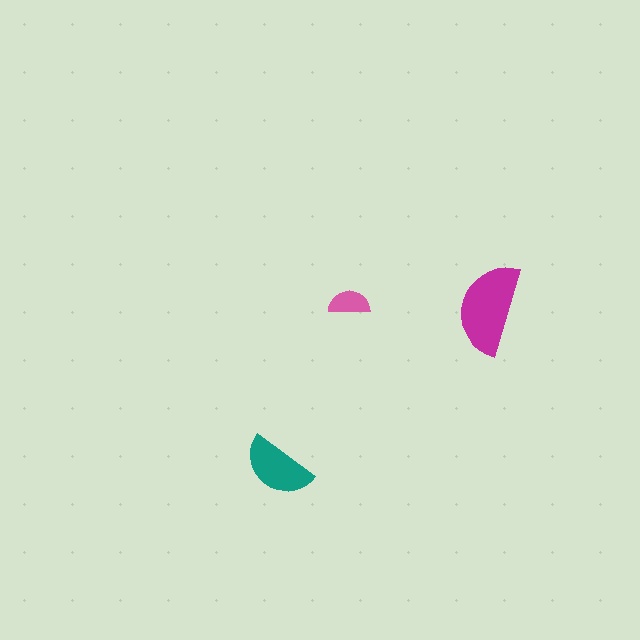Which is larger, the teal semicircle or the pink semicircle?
The teal one.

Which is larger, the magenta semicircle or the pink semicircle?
The magenta one.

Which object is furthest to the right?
The magenta semicircle is rightmost.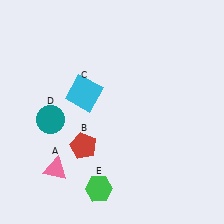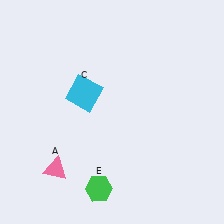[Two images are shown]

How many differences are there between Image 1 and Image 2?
There are 2 differences between the two images.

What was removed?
The teal circle (D), the red pentagon (B) were removed in Image 2.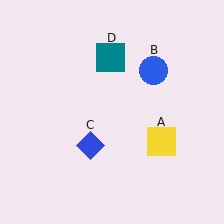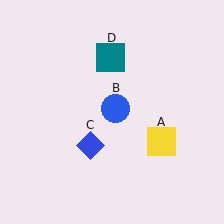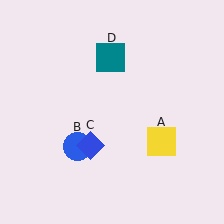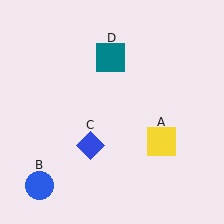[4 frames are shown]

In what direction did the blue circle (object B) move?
The blue circle (object B) moved down and to the left.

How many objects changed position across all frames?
1 object changed position: blue circle (object B).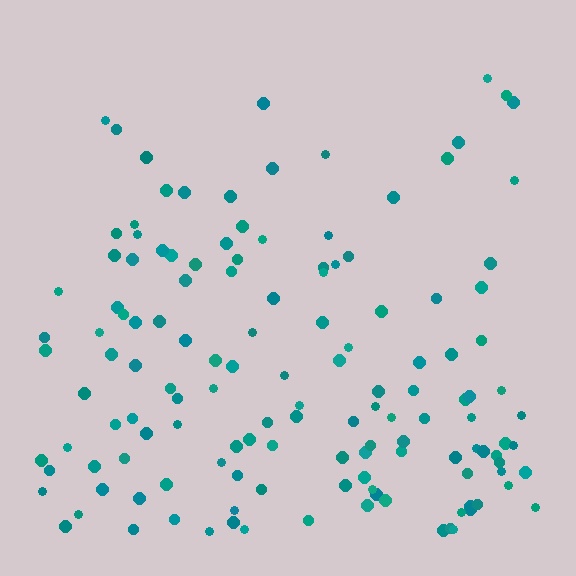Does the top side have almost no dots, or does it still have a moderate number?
Still a moderate number, just noticeably fewer than the bottom.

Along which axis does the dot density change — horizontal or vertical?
Vertical.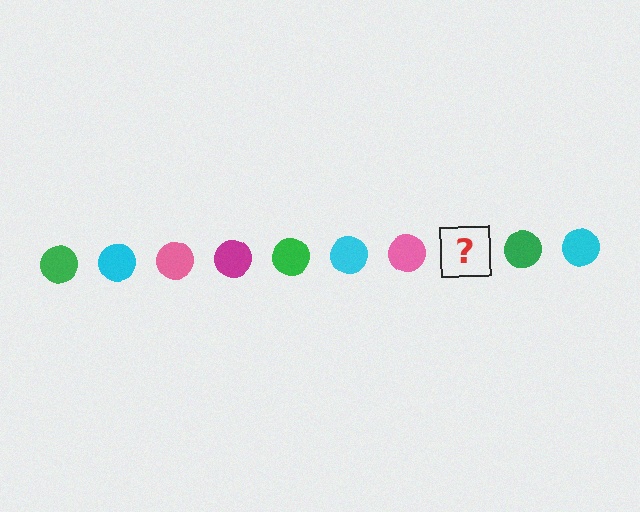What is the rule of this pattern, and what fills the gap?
The rule is that the pattern cycles through green, cyan, pink, magenta circles. The gap should be filled with a magenta circle.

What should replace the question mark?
The question mark should be replaced with a magenta circle.